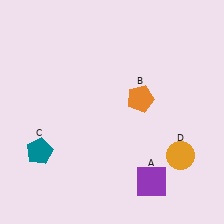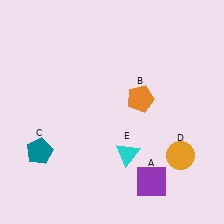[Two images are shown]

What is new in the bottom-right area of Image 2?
A cyan triangle (E) was added in the bottom-right area of Image 2.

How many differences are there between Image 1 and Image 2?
There is 1 difference between the two images.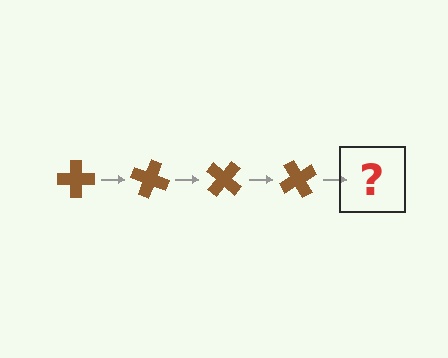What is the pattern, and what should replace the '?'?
The pattern is that the cross rotates 20 degrees each step. The '?' should be a brown cross rotated 80 degrees.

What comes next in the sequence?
The next element should be a brown cross rotated 80 degrees.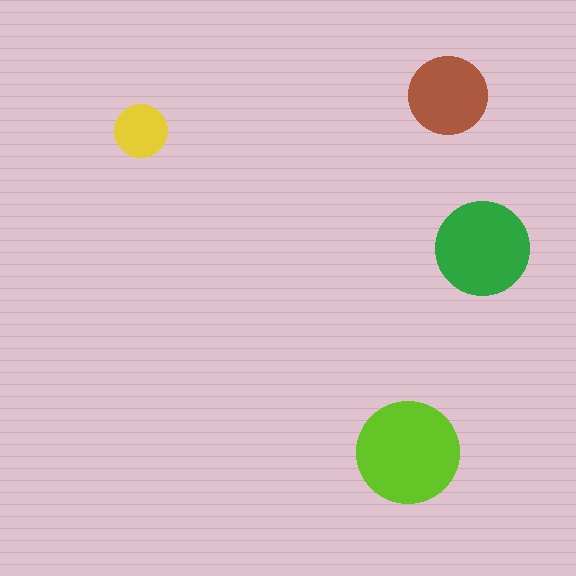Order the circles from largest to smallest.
the lime one, the green one, the brown one, the yellow one.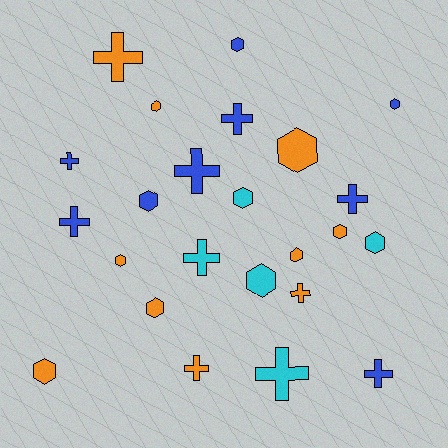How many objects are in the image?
There are 24 objects.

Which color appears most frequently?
Orange, with 10 objects.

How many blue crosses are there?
There are 6 blue crosses.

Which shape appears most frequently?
Hexagon, with 13 objects.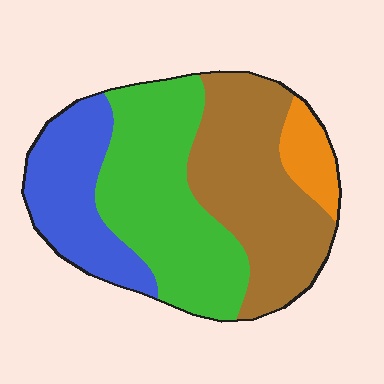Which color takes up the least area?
Orange, at roughly 5%.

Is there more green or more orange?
Green.